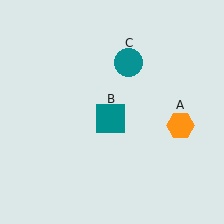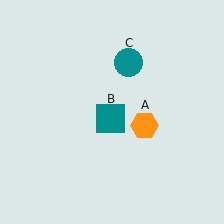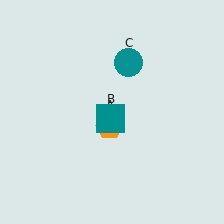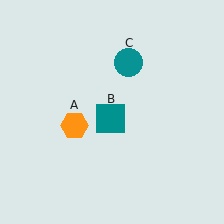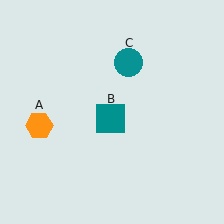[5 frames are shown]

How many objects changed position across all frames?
1 object changed position: orange hexagon (object A).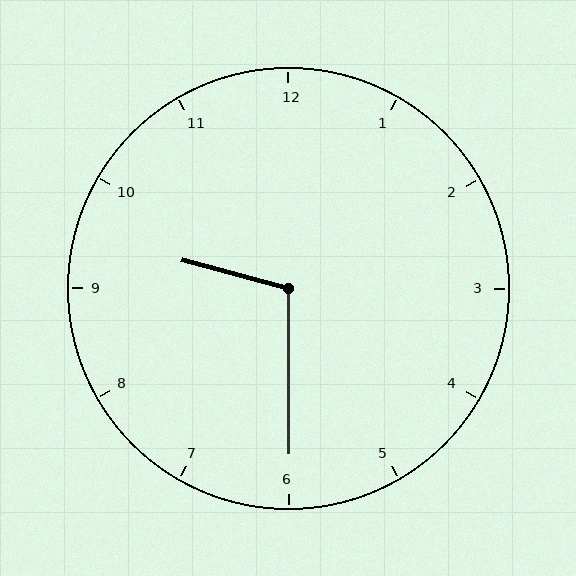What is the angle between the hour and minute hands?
Approximately 105 degrees.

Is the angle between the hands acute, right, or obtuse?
It is obtuse.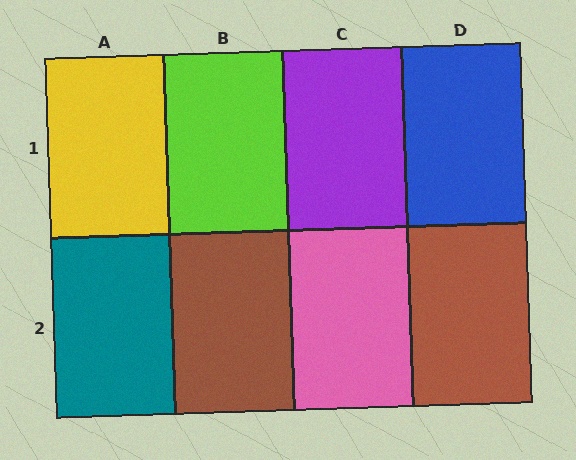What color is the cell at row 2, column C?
Pink.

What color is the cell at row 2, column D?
Brown.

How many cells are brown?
2 cells are brown.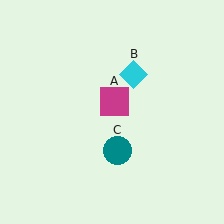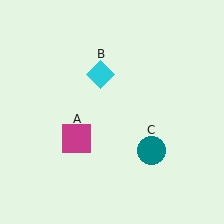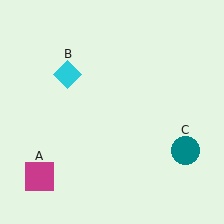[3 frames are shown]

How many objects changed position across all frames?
3 objects changed position: magenta square (object A), cyan diamond (object B), teal circle (object C).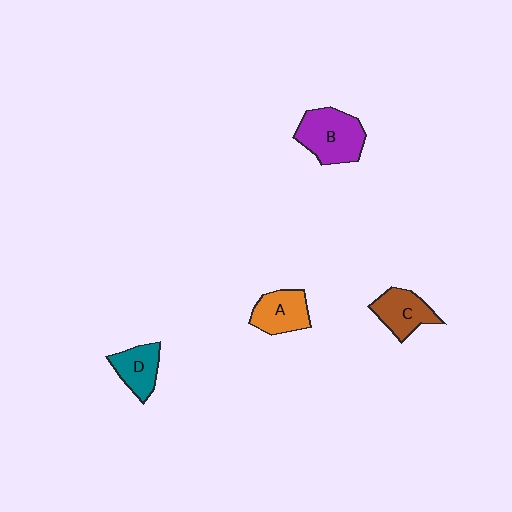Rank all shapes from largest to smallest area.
From largest to smallest: B (purple), A (orange), C (brown), D (teal).